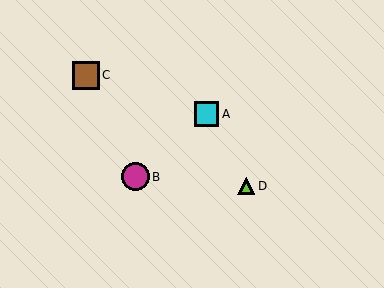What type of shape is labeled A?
Shape A is a cyan square.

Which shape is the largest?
The magenta circle (labeled B) is the largest.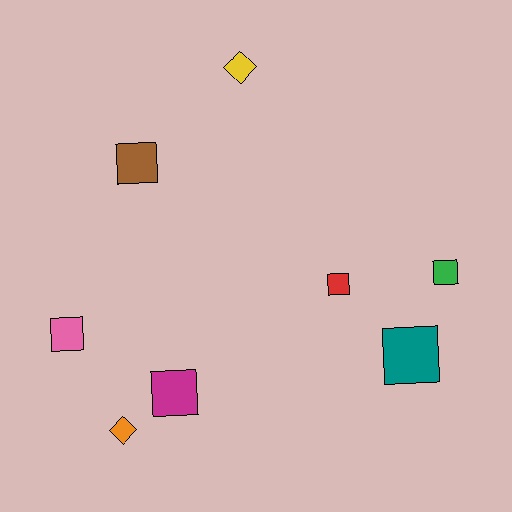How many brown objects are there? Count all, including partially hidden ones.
There is 1 brown object.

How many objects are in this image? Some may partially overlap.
There are 8 objects.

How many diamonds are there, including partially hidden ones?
There are 2 diamonds.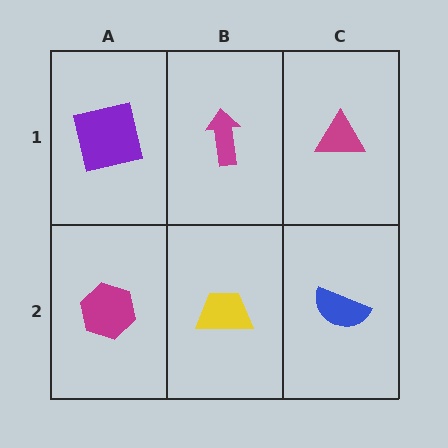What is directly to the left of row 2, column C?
A yellow trapezoid.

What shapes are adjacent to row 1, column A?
A magenta hexagon (row 2, column A), a magenta arrow (row 1, column B).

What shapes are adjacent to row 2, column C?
A magenta triangle (row 1, column C), a yellow trapezoid (row 2, column B).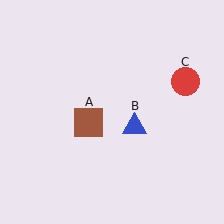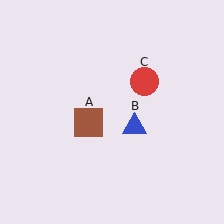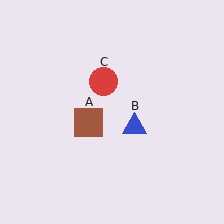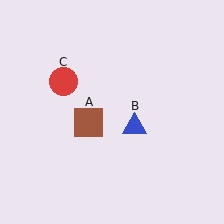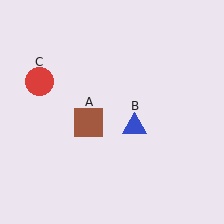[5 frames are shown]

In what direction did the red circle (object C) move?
The red circle (object C) moved left.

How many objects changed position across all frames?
1 object changed position: red circle (object C).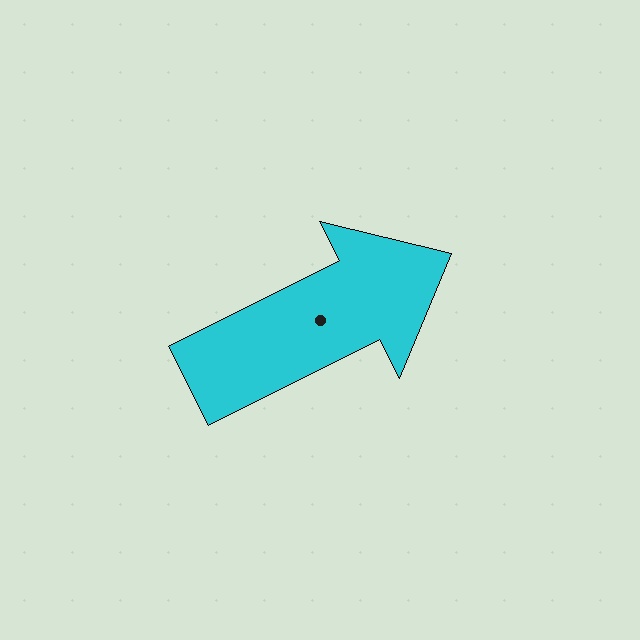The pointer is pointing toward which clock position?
Roughly 2 o'clock.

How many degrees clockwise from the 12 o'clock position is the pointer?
Approximately 63 degrees.